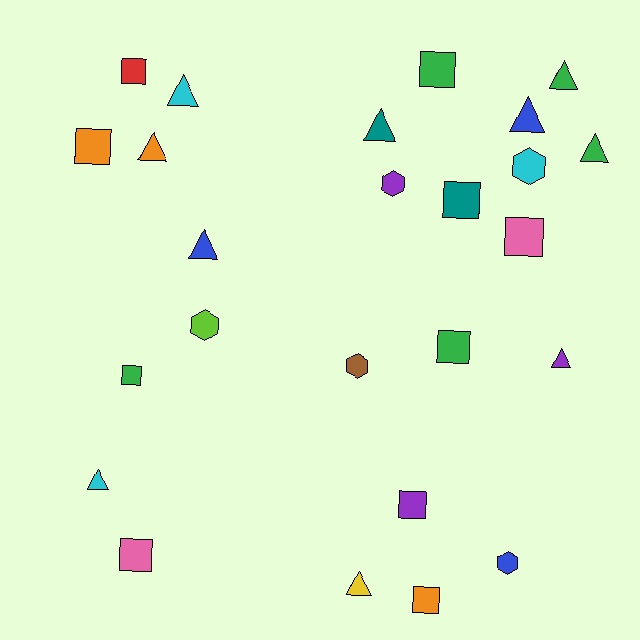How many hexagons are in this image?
There are 5 hexagons.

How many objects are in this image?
There are 25 objects.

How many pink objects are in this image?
There are 2 pink objects.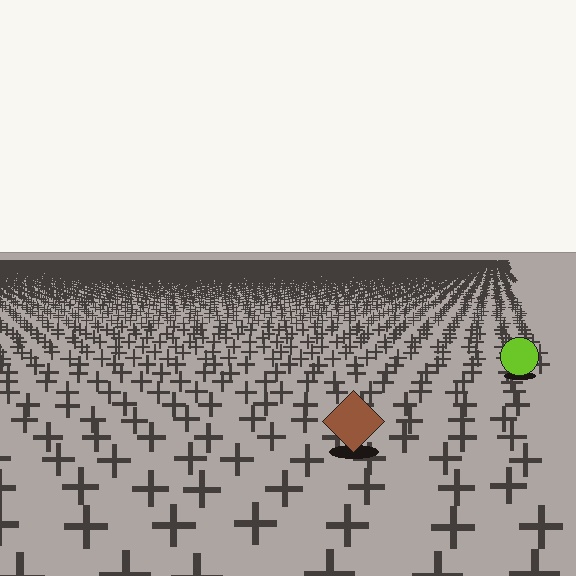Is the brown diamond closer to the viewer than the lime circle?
Yes. The brown diamond is closer — you can tell from the texture gradient: the ground texture is coarser near it.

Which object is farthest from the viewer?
The lime circle is farthest from the viewer. It appears smaller and the ground texture around it is denser.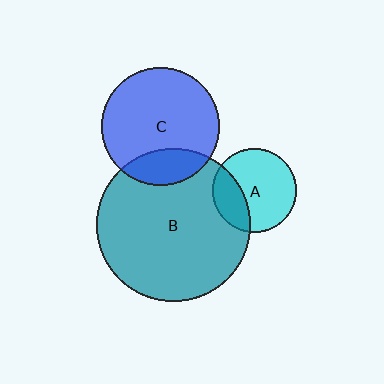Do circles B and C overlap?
Yes.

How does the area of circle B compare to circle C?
Approximately 1.7 times.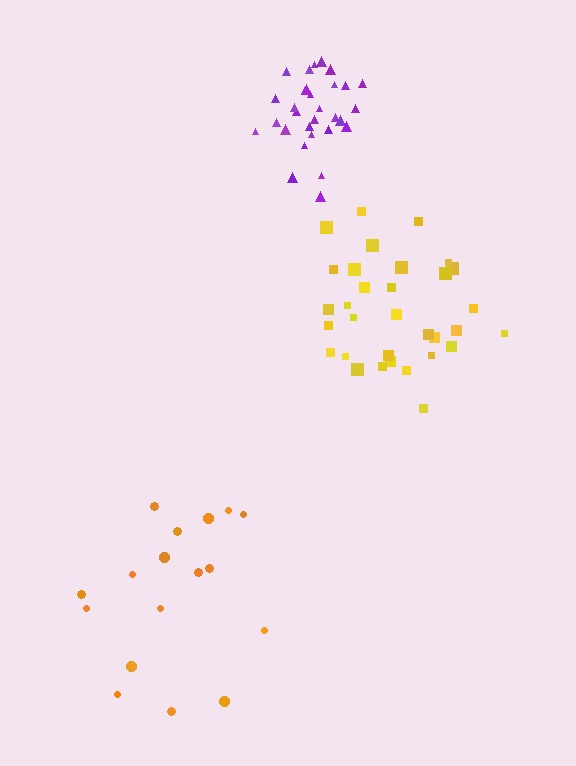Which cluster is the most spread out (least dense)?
Orange.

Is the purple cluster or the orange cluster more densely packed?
Purple.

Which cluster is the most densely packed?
Purple.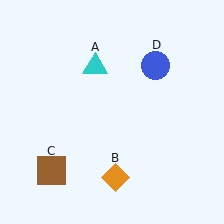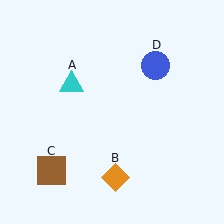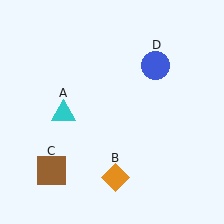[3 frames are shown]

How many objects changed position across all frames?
1 object changed position: cyan triangle (object A).